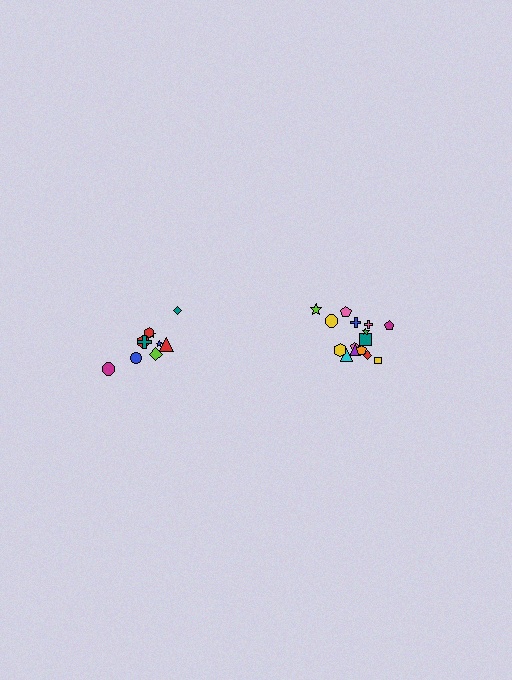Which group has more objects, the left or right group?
The right group.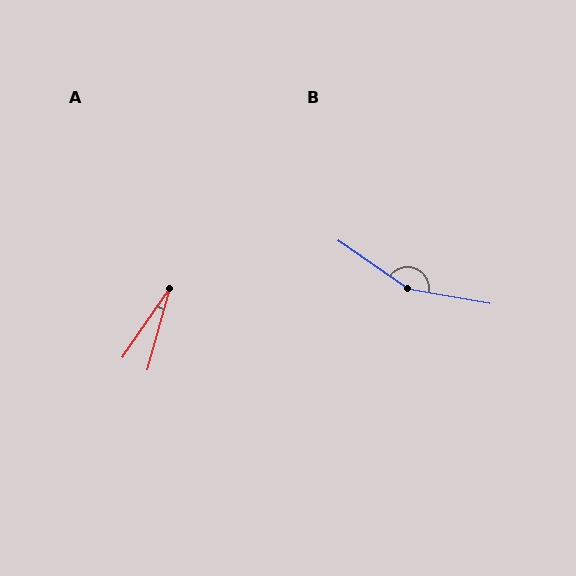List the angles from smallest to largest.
A (19°), B (155°).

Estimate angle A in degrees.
Approximately 19 degrees.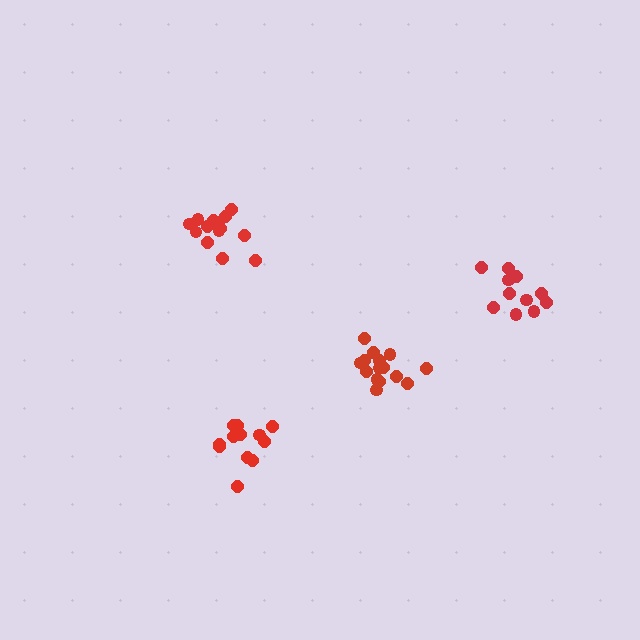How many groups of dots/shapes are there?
There are 4 groups.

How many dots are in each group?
Group 1: 12 dots, Group 2: 15 dots, Group 3: 11 dots, Group 4: 14 dots (52 total).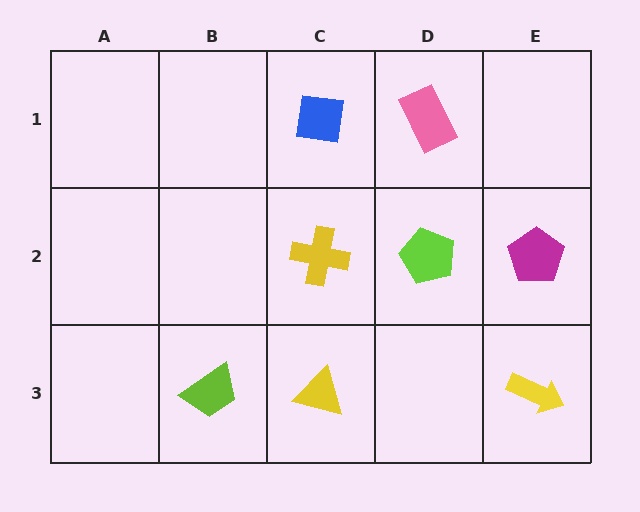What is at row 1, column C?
A blue square.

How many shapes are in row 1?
2 shapes.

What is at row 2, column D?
A lime pentagon.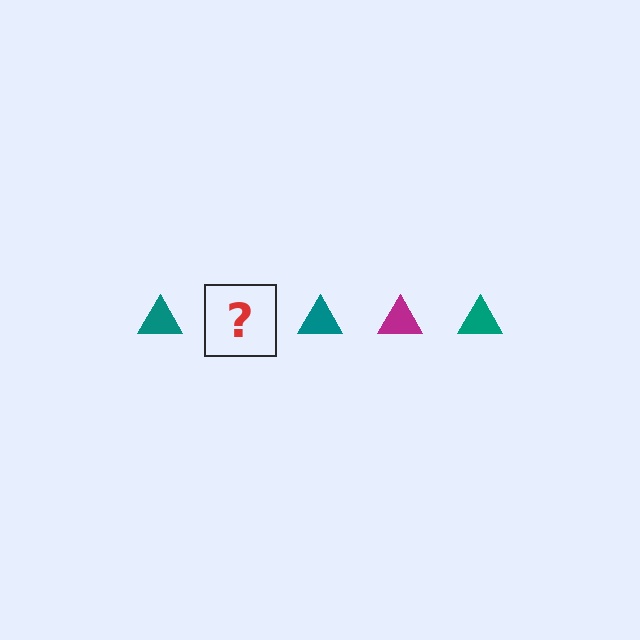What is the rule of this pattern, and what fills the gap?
The rule is that the pattern cycles through teal, magenta triangles. The gap should be filled with a magenta triangle.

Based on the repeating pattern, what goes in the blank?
The blank should be a magenta triangle.